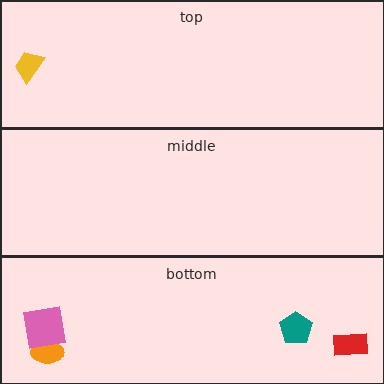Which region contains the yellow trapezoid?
The top region.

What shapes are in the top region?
The yellow trapezoid.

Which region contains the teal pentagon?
The bottom region.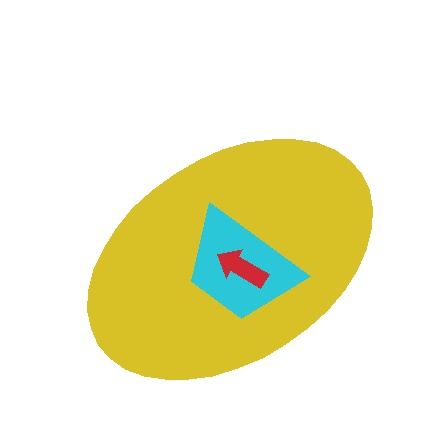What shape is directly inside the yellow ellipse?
The cyan trapezoid.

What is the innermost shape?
The red arrow.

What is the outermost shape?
The yellow ellipse.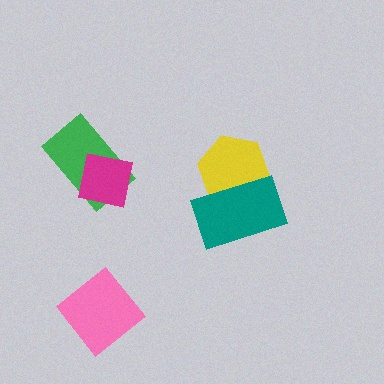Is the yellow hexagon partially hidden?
Yes, it is partially covered by another shape.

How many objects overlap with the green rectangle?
1 object overlaps with the green rectangle.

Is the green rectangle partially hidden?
Yes, it is partially covered by another shape.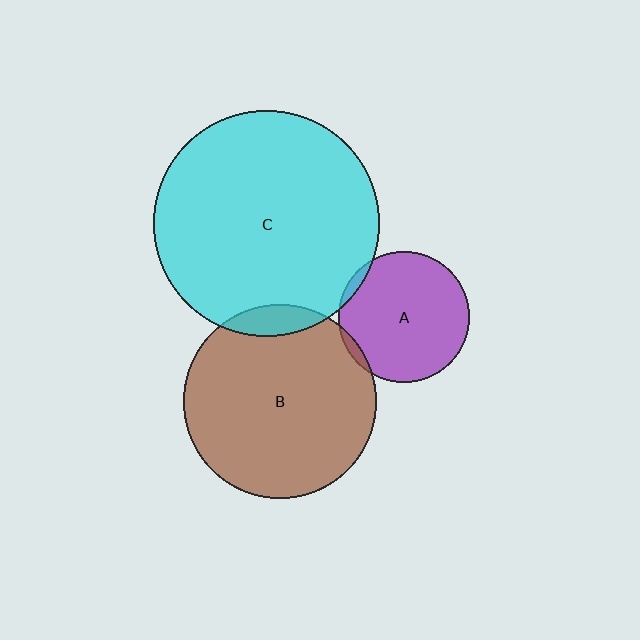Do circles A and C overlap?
Yes.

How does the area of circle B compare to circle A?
Approximately 2.2 times.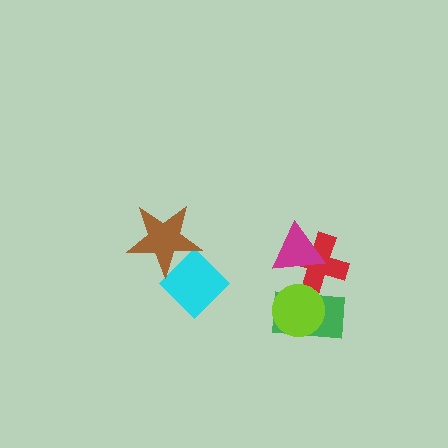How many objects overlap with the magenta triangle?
1 object overlaps with the magenta triangle.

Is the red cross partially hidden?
Yes, it is partially covered by another shape.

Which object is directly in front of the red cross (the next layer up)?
The green rectangle is directly in front of the red cross.